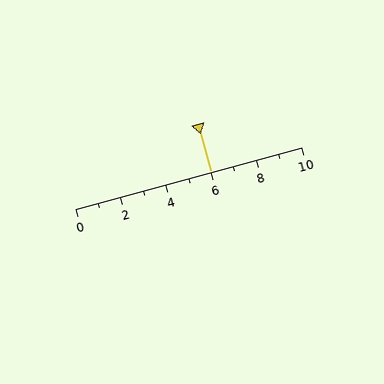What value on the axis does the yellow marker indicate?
The marker indicates approximately 6.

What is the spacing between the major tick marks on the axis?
The major ticks are spaced 2 apart.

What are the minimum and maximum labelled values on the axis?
The axis runs from 0 to 10.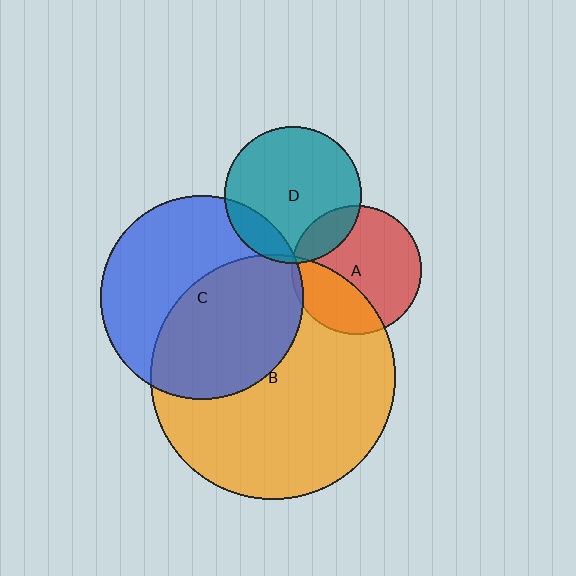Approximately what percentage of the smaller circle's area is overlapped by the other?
Approximately 15%.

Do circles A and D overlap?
Yes.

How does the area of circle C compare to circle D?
Approximately 2.2 times.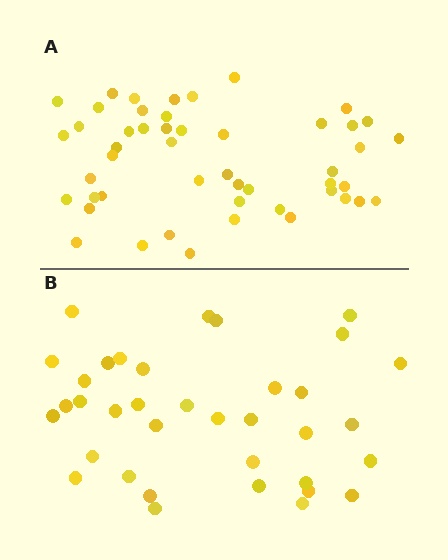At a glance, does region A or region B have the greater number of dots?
Region A (the top region) has more dots.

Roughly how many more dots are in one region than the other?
Region A has approximately 15 more dots than region B.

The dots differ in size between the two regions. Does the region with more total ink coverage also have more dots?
No. Region B has more total ink coverage because its dots are larger, but region A actually contains more individual dots. Total area can be misleading — the number of items is what matters here.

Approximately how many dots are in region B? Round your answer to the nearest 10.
About 40 dots. (The exact count is 36, which rounds to 40.)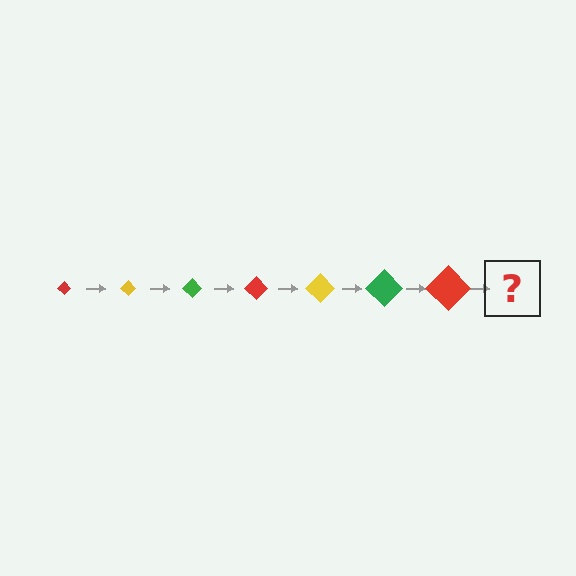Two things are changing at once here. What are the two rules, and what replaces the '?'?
The two rules are that the diamond grows larger each step and the color cycles through red, yellow, and green. The '?' should be a yellow diamond, larger than the previous one.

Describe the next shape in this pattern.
It should be a yellow diamond, larger than the previous one.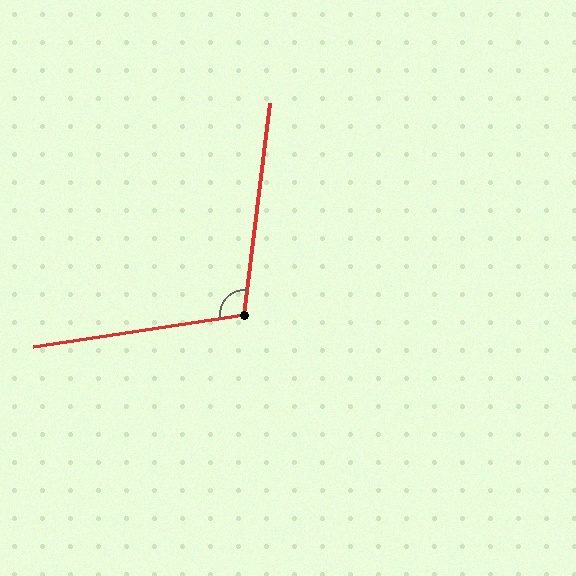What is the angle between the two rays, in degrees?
Approximately 106 degrees.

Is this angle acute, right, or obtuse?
It is obtuse.